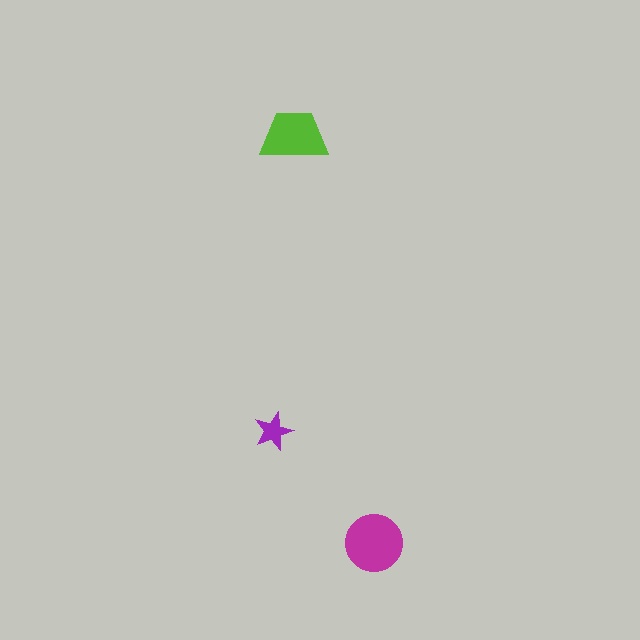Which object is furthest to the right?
The magenta circle is rightmost.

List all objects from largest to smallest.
The magenta circle, the lime trapezoid, the purple star.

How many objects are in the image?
There are 3 objects in the image.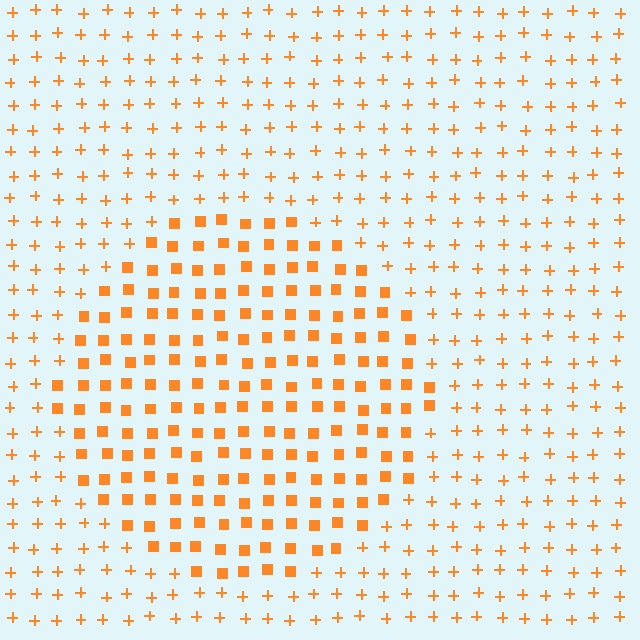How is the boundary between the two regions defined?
The boundary is defined by a change in element shape: squares inside vs. plus signs outside. All elements share the same color and spacing.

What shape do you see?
I see a circle.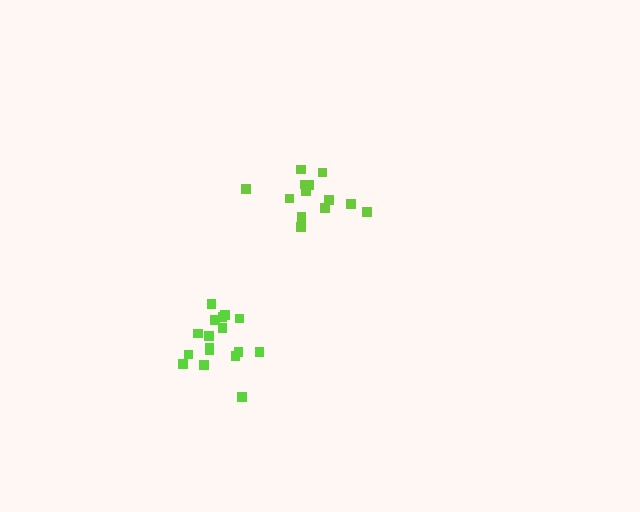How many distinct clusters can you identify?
There are 2 distinct clusters.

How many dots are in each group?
Group 1: 17 dots, Group 2: 13 dots (30 total).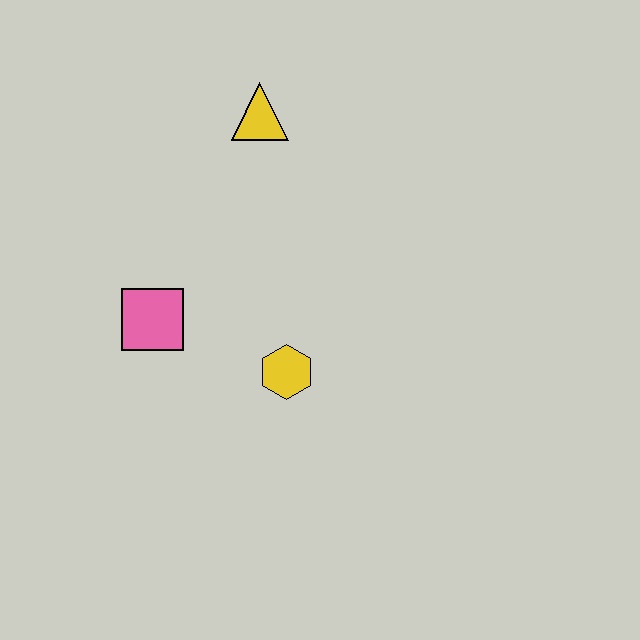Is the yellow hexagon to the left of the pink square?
No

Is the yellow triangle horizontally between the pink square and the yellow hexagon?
Yes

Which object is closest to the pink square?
The yellow hexagon is closest to the pink square.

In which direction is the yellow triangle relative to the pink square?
The yellow triangle is above the pink square.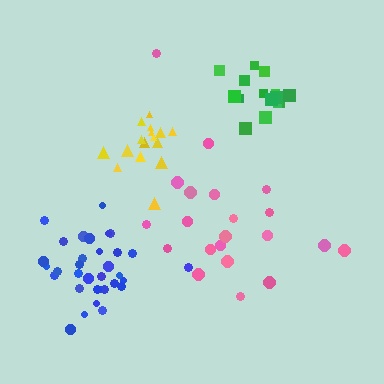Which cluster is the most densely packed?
Blue.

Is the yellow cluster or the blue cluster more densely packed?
Blue.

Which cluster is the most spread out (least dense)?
Pink.